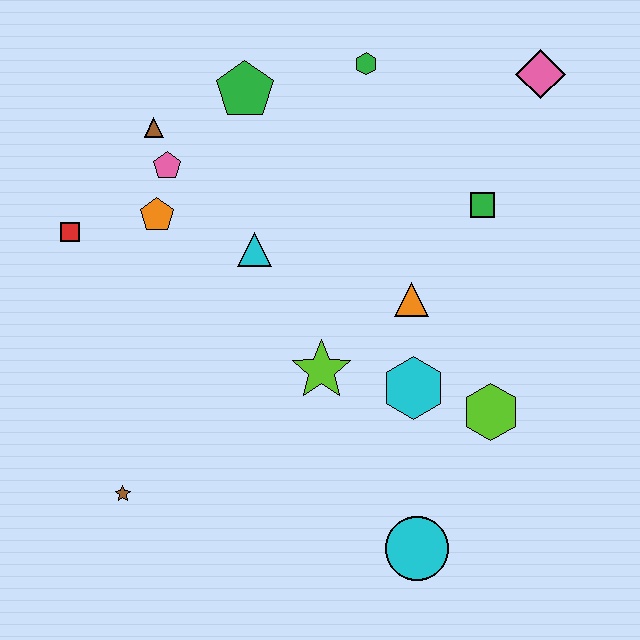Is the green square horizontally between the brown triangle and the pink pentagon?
No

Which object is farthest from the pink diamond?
The brown star is farthest from the pink diamond.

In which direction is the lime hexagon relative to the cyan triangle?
The lime hexagon is to the right of the cyan triangle.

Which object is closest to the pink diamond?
The green square is closest to the pink diamond.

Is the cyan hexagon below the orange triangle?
Yes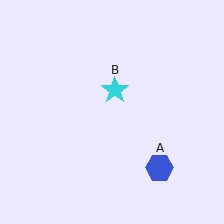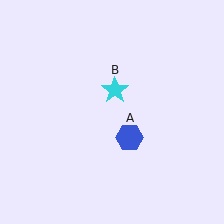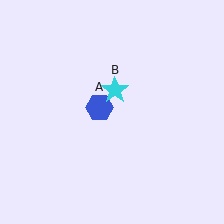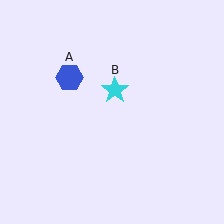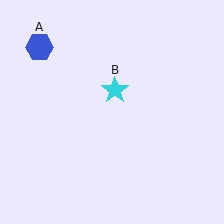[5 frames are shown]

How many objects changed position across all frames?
1 object changed position: blue hexagon (object A).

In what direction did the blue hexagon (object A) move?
The blue hexagon (object A) moved up and to the left.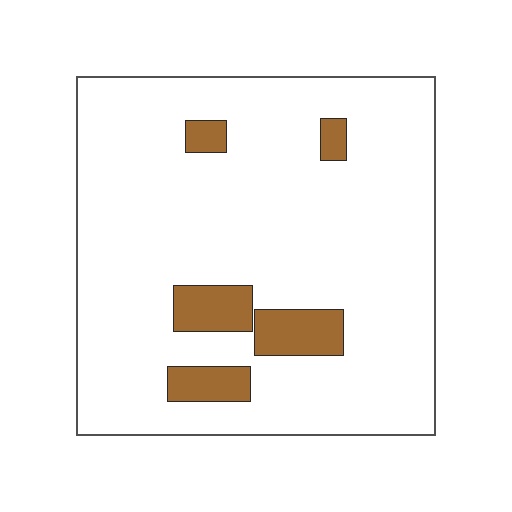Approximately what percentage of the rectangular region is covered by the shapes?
Approximately 10%.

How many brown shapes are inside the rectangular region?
5.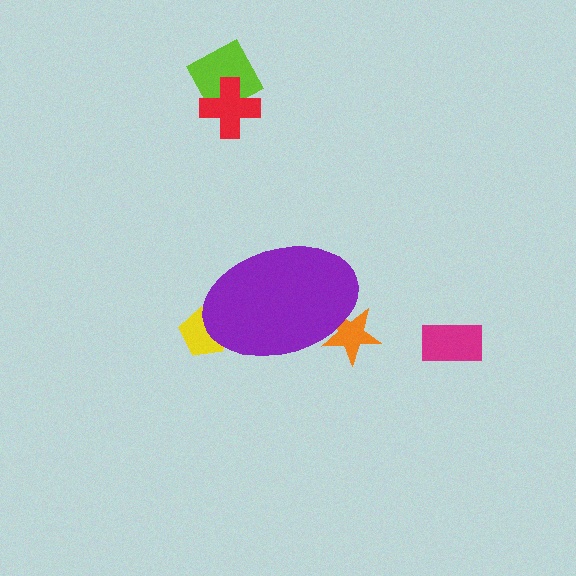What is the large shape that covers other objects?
A purple ellipse.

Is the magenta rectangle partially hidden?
No, the magenta rectangle is fully visible.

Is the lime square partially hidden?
No, the lime square is fully visible.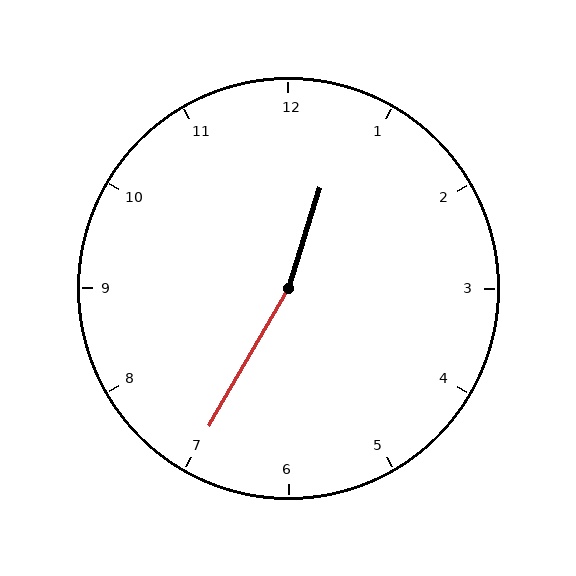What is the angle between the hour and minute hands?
Approximately 168 degrees.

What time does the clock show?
12:35.